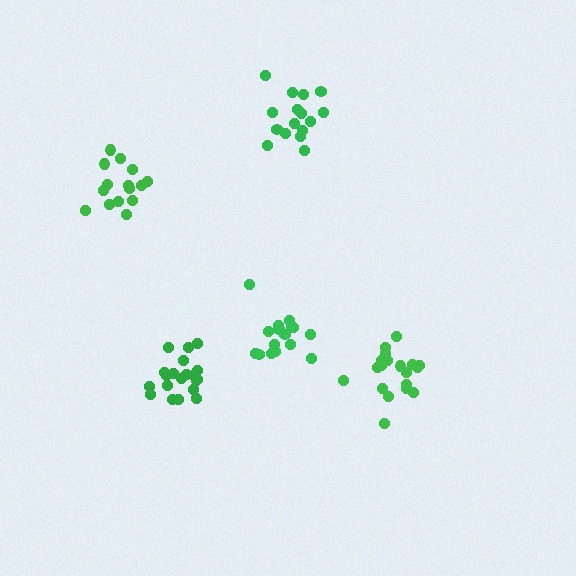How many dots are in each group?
Group 1: 15 dots, Group 2: 16 dots, Group 3: 20 dots, Group 4: 19 dots, Group 5: 17 dots (87 total).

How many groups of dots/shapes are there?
There are 5 groups.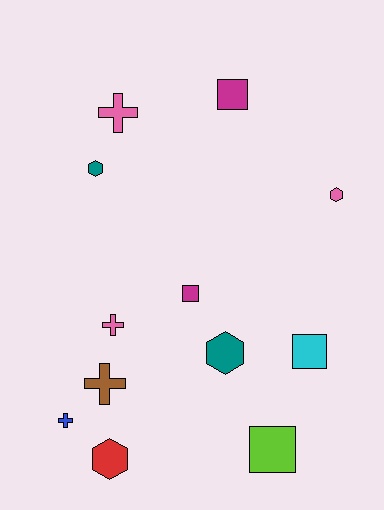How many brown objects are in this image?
There is 1 brown object.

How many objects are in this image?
There are 12 objects.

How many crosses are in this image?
There are 4 crosses.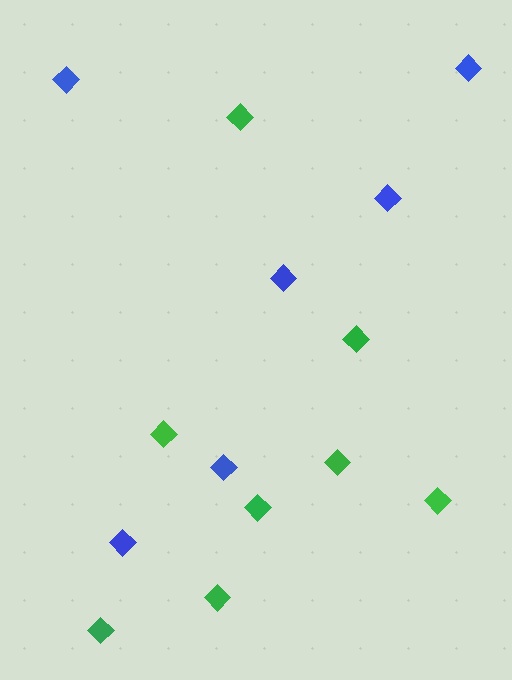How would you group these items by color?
There are 2 groups: one group of blue diamonds (6) and one group of green diamonds (8).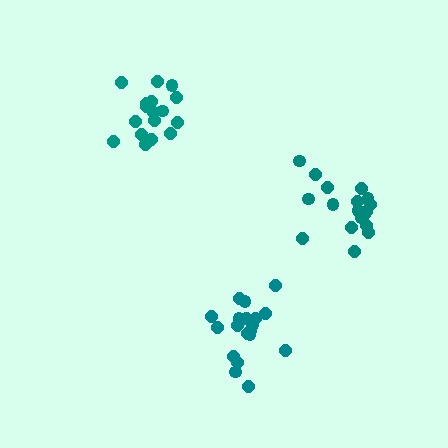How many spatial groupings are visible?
There are 3 spatial groupings.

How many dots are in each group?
Group 1: 18 dots, Group 2: 19 dots, Group 3: 19 dots (56 total).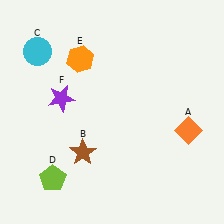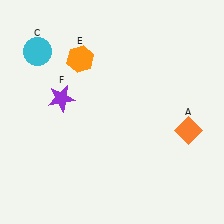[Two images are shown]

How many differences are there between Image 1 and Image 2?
There are 2 differences between the two images.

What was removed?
The lime pentagon (D), the brown star (B) were removed in Image 2.